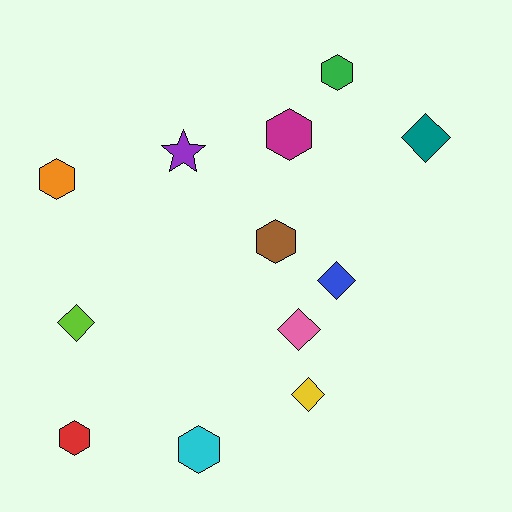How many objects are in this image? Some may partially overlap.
There are 12 objects.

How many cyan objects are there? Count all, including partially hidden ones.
There is 1 cyan object.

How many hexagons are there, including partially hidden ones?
There are 6 hexagons.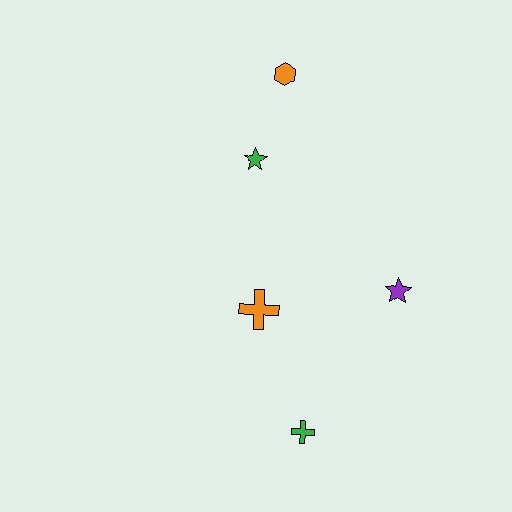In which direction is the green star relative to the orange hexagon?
The green star is below the orange hexagon.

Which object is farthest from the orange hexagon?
The green cross is farthest from the orange hexagon.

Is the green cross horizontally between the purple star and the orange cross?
Yes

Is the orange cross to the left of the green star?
No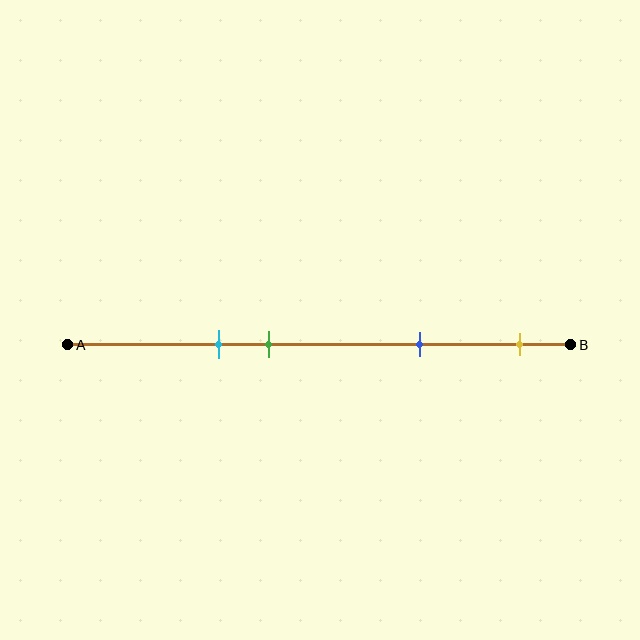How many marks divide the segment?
There are 4 marks dividing the segment.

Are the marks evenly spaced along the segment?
No, the marks are not evenly spaced.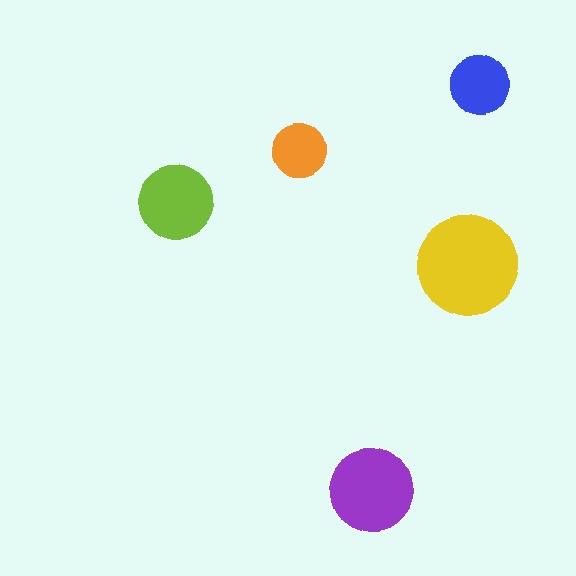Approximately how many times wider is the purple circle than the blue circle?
About 1.5 times wider.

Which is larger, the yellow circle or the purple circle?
The yellow one.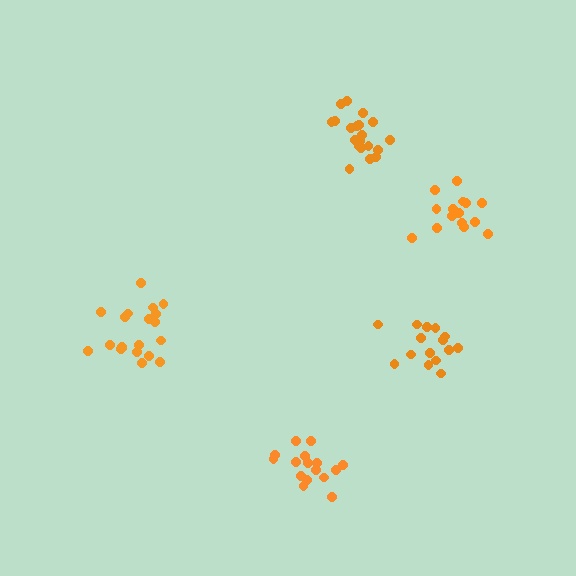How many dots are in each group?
Group 1: 15 dots, Group 2: 20 dots, Group 3: 16 dots, Group 4: 20 dots, Group 5: 15 dots (86 total).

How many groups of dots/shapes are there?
There are 5 groups.